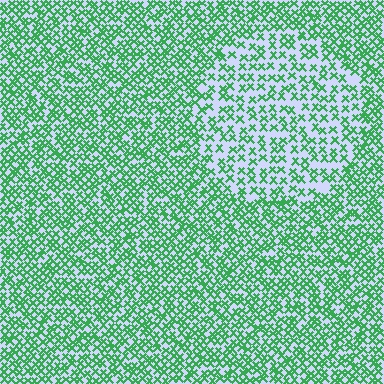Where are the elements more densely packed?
The elements are more densely packed outside the circle boundary.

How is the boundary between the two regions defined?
The boundary is defined by a change in element density (approximately 1.8x ratio). All elements are the same color, size, and shape.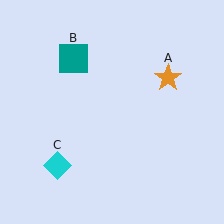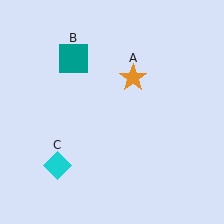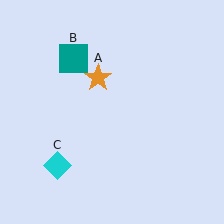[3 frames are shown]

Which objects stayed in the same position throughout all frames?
Teal square (object B) and cyan diamond (object C) remained stationary.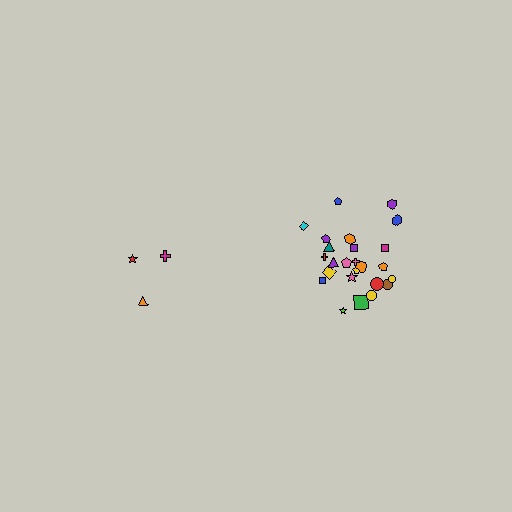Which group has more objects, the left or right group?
The right group.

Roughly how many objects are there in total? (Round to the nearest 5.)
Roughly 30 objects in total.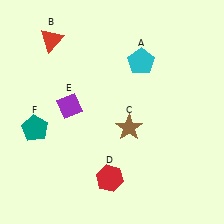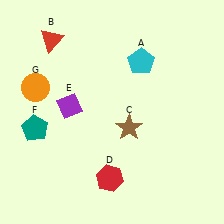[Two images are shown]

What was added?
An orange circle (G) was added in Image 2.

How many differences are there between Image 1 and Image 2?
There is 1 difference between the two images.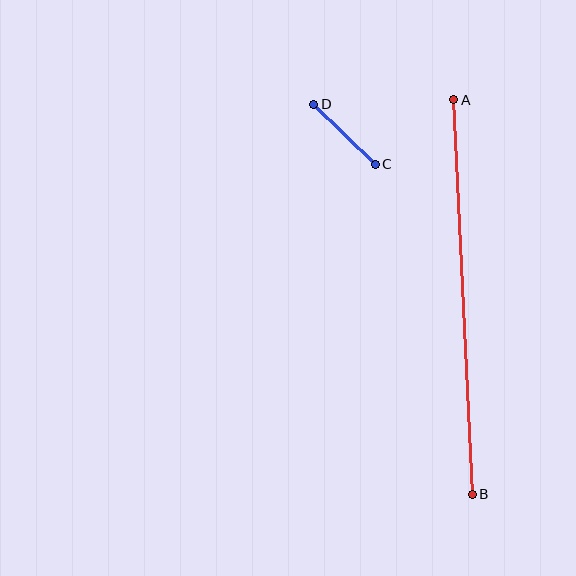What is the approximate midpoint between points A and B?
The midpoint is at approximately (463, 297) pixels.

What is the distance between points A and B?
The distance is approximately 395 pixels.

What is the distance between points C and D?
The distance is approximately 86 pixels.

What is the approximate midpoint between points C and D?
The midpoint is at approximately (344, 134) pixels.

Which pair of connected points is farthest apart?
Points A and B are farthest apart.